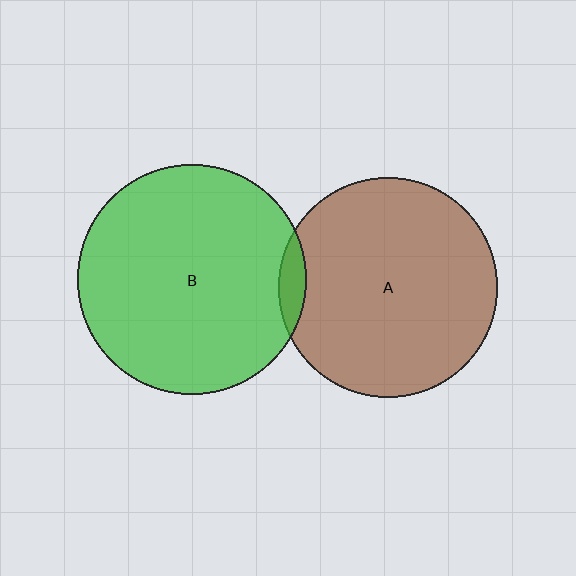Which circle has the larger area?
Circle B (green).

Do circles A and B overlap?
Yes.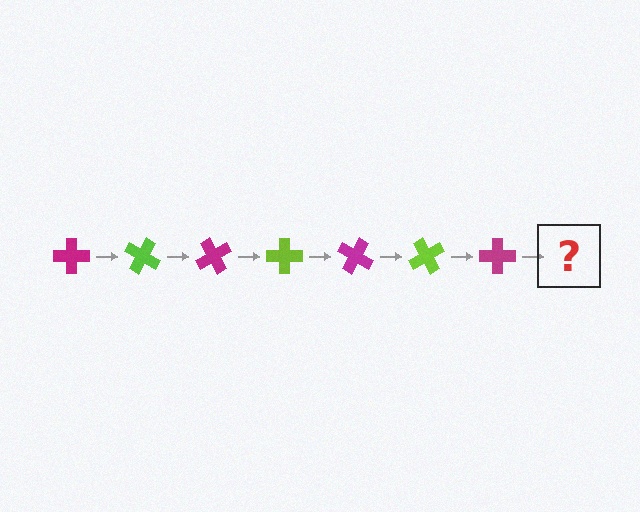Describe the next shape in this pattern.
It should be a lime cross, rotated 210 degrees from the start.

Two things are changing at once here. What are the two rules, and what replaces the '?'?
The two rules are that it rotates 30 degrees each step and the color cycles through magenta and lime. The '?' should be a lime cross, rotated 210 degrees from the start.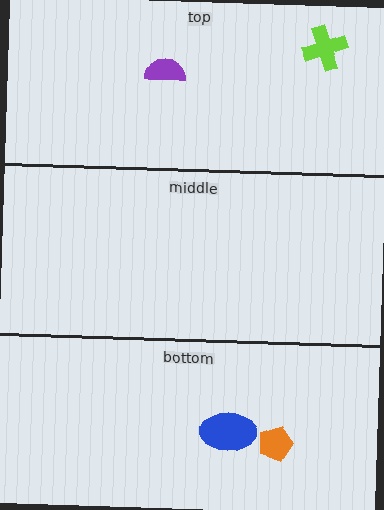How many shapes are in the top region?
2.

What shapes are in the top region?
The purple semicircle, the lime cross.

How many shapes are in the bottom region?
2.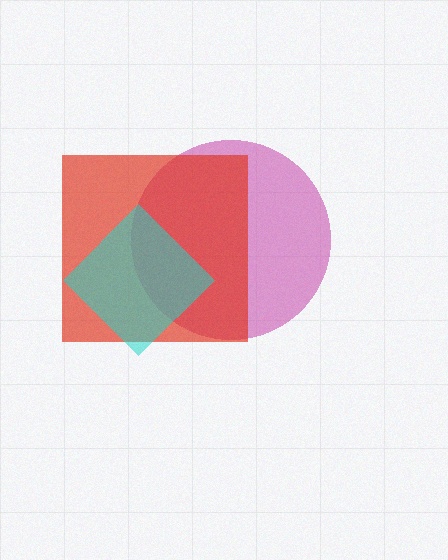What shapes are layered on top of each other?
The layered shapes are: a magenta circle, a red square, a cyan diamond.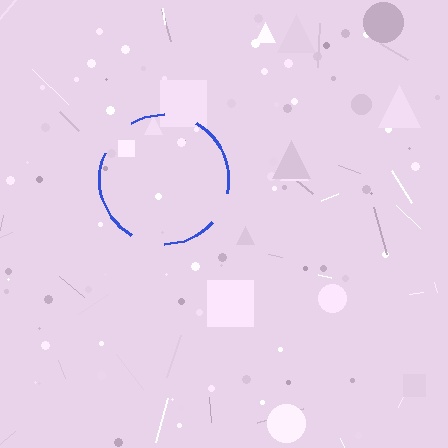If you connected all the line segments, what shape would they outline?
They would outline a circle.